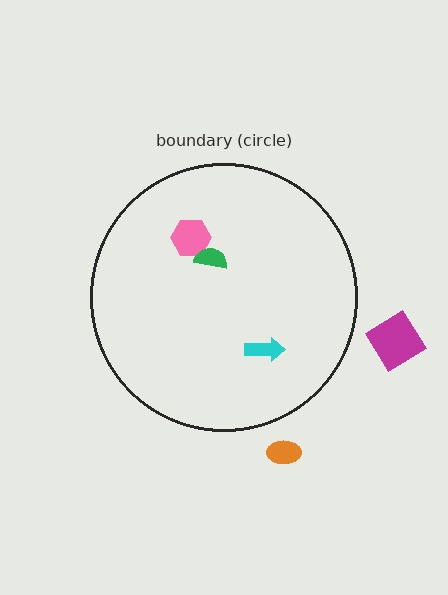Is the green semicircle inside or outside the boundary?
Inside.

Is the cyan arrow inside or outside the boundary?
Inside.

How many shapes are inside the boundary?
3 inside, 2 outside.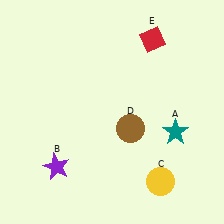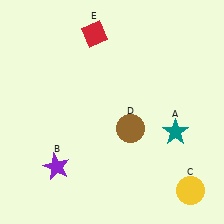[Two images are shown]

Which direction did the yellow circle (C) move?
The yellow circle (C) moved right.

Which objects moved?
The objects that moved are: the yellow circle (C), the red diamond (E).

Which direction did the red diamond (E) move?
The red diamond (E) moved left.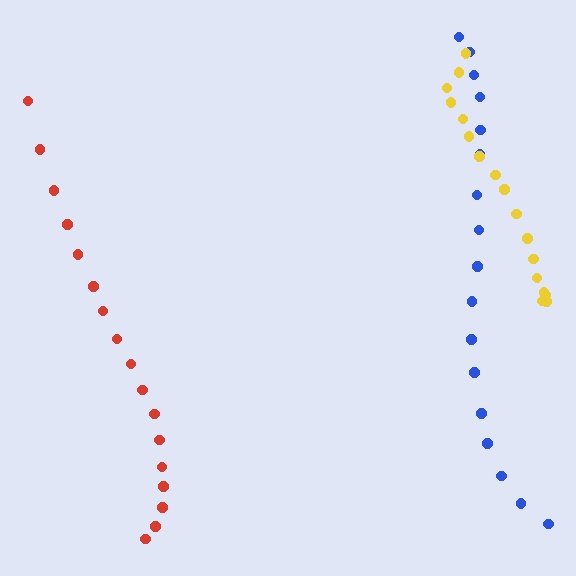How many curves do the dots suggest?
There are 3 distinct paths.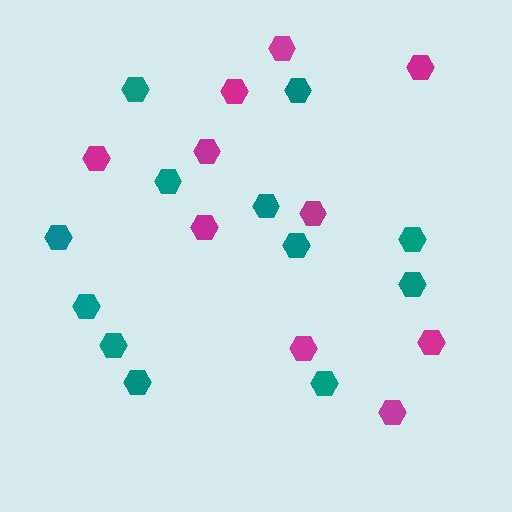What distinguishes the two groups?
There are 2 groups: one group of teal hexagons (12) and one group of magenta hexagons (10).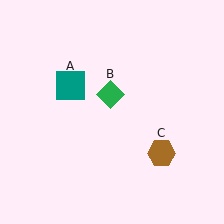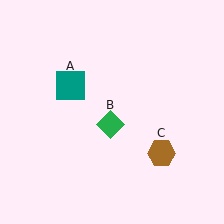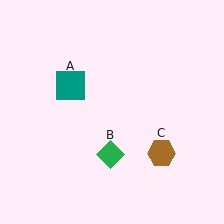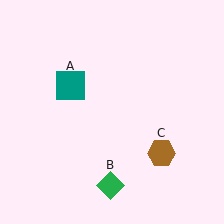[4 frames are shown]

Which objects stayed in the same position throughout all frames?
Teal square (object A) and brown hexagon (object C) remained stationary.